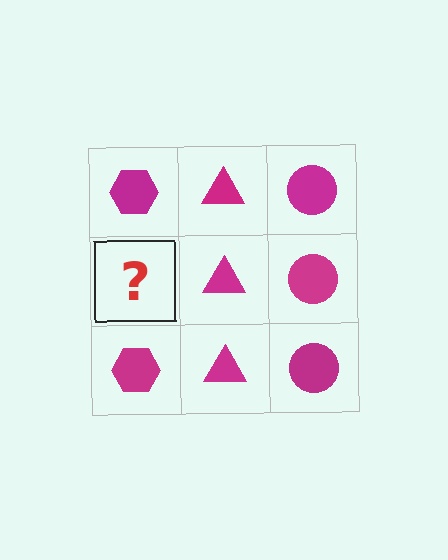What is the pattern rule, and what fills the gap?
The rule is that each column has a consistent shape. The gap should be filled with a magenta hexagon.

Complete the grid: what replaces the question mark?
The question mark should be replaced with a magenta hexagon.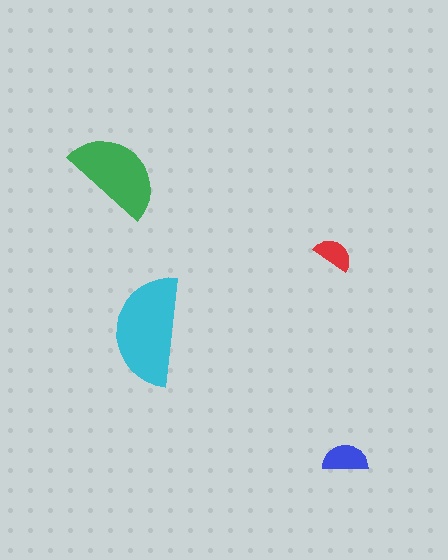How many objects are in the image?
There are 4 objects in the image.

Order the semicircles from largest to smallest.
the cyan one, the green one, the blue one, the red one.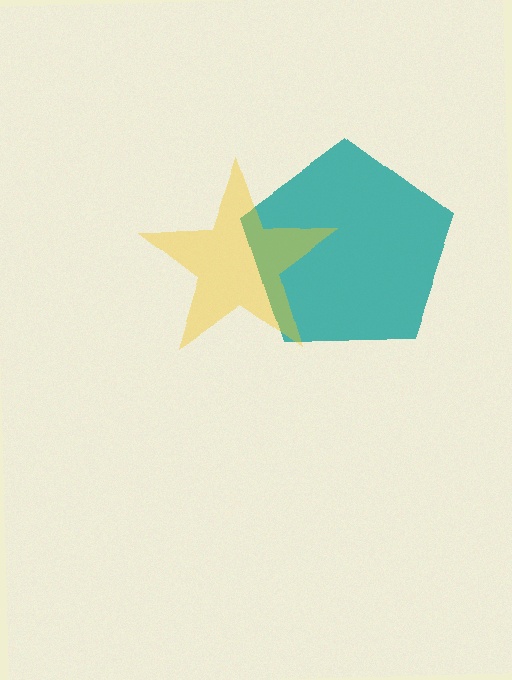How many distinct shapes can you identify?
There are 2 distinct shapes: a teal pentagon, a yellow star.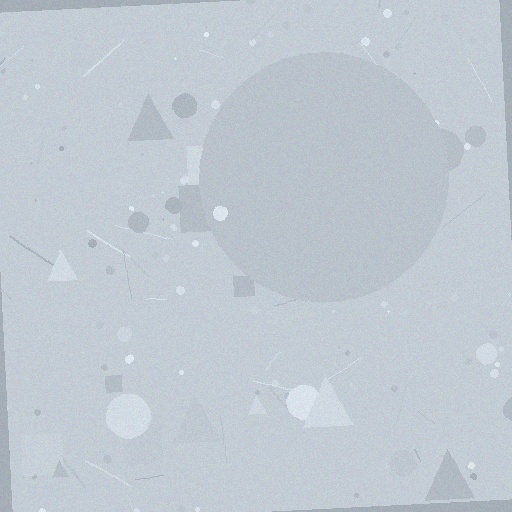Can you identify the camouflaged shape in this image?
The camouflaged shape is a circle.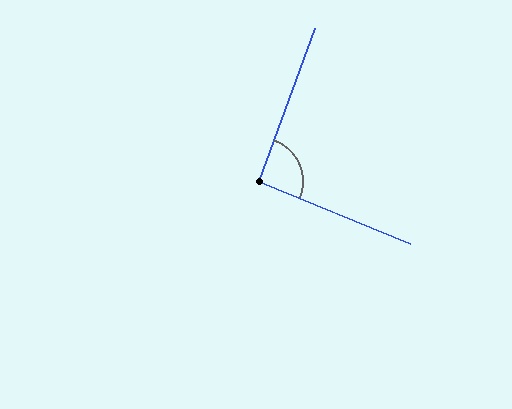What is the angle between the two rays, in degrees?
Approximately 92 degrees.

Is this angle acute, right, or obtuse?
It is approximately a right angle.